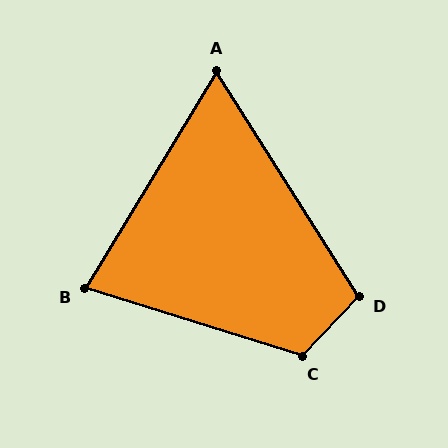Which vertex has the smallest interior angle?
A, at approximately 63 degrees.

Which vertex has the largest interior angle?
C, at approximately 117 degrees.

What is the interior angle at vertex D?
Approximately 104 degrees (obtuse).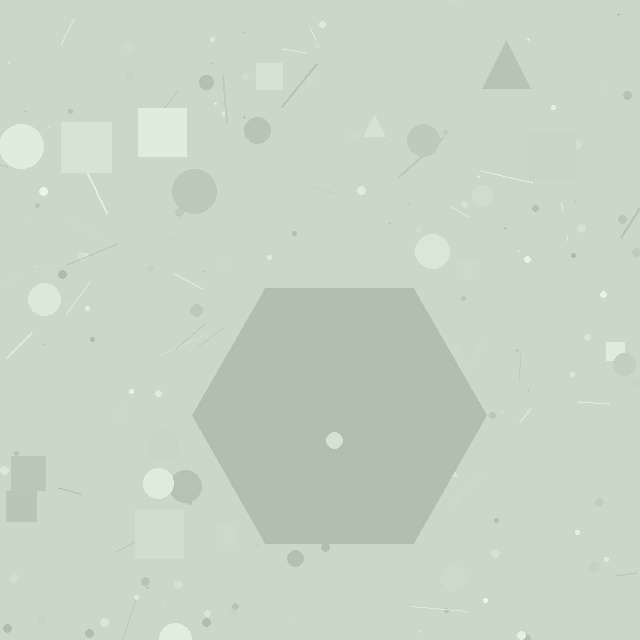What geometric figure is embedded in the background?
A hexagon is embedded in the background.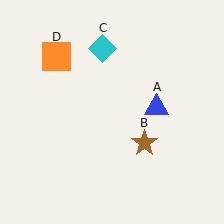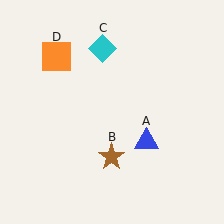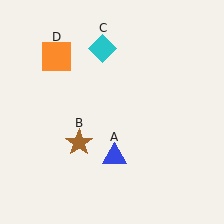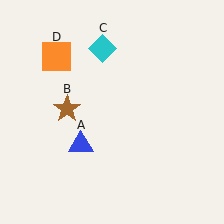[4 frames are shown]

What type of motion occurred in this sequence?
The blue triangle (object A), brown star (object B) rotated clockwise around the center of the scene.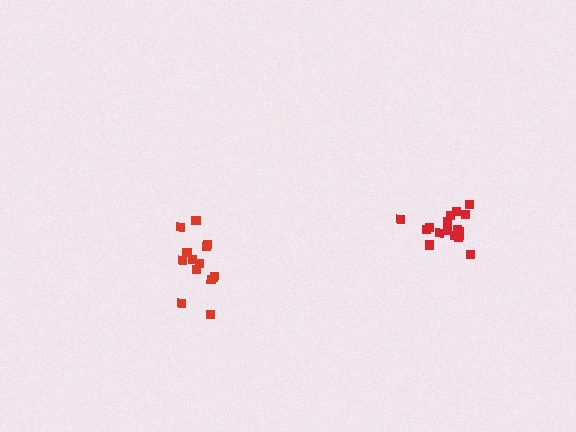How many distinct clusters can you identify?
There are 2 distinct clusters.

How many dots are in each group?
Group 1: 13 dots, Group 2: 16 dots (29 total).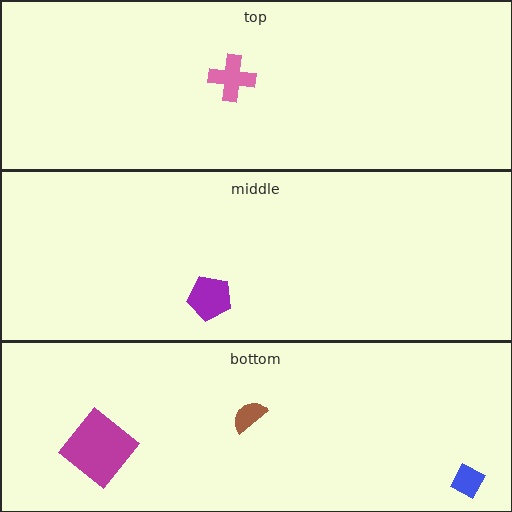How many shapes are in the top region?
1.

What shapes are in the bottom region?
The brown semicircle, the blue diamond, the magenta diamond.